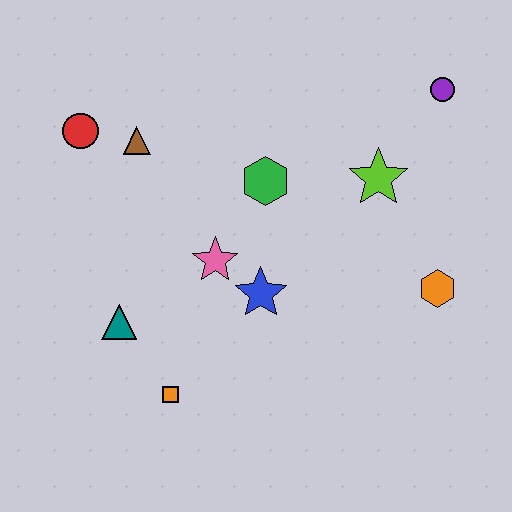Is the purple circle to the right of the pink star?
Yes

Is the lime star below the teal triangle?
No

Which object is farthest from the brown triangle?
The orange hexagon is farthest from the brown triangle.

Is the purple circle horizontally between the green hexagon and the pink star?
No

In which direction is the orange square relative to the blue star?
The orange square is below the blue star.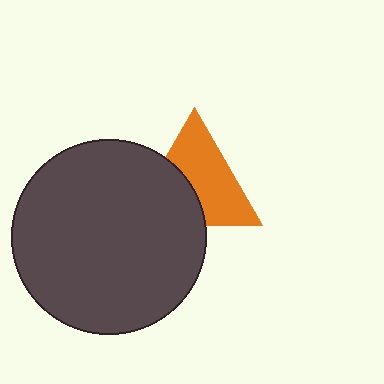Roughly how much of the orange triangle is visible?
About half of it is visible (roughly 61%).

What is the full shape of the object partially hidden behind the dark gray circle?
The partially hidden object is an orange triangle.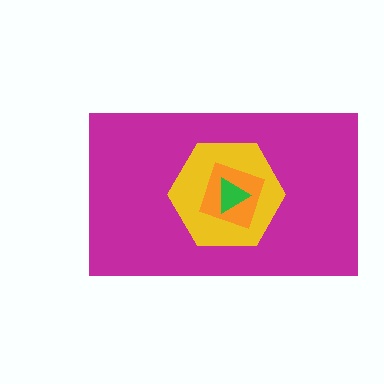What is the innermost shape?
The green triangle.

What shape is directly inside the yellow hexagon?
The orange diamond.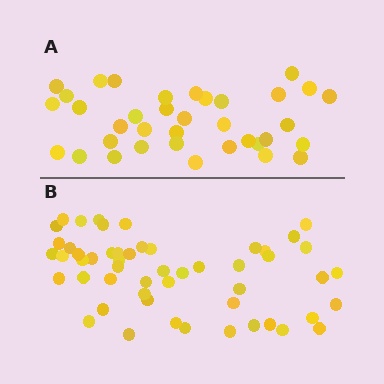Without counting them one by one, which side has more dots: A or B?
Region B (the bottom region) has more dots.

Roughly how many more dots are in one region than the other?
Region B has approximately 15 more dots than region A.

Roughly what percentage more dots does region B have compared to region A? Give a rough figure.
About 45% more.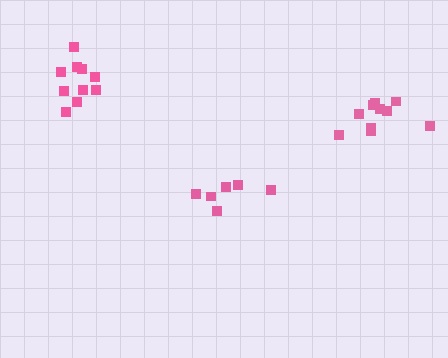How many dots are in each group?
Group 1: 6 dots, Group 2: 10 dots, Group 3: 10 dots (26 total).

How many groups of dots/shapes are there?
There are 3 groups.